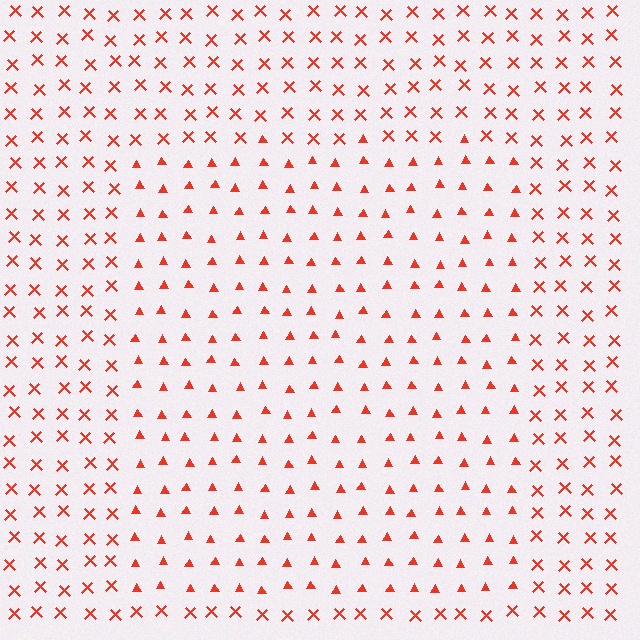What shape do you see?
I see a rectangle.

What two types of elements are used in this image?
The image uses triangles inside the rectangle region and X marks outside it.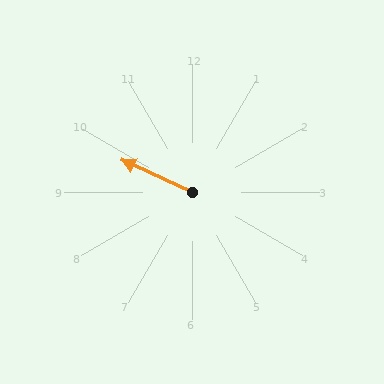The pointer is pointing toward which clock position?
Roughly 10 o'clock.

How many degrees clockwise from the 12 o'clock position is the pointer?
Approximately 295 degrees.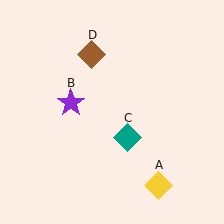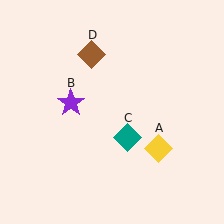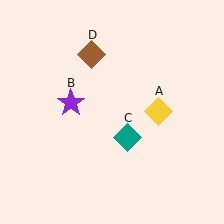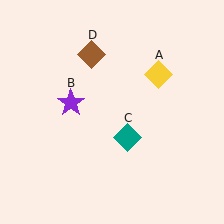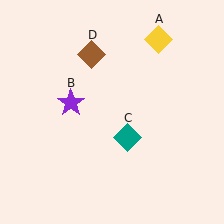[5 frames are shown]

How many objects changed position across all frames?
1 object changed position: yellow diamond (object A).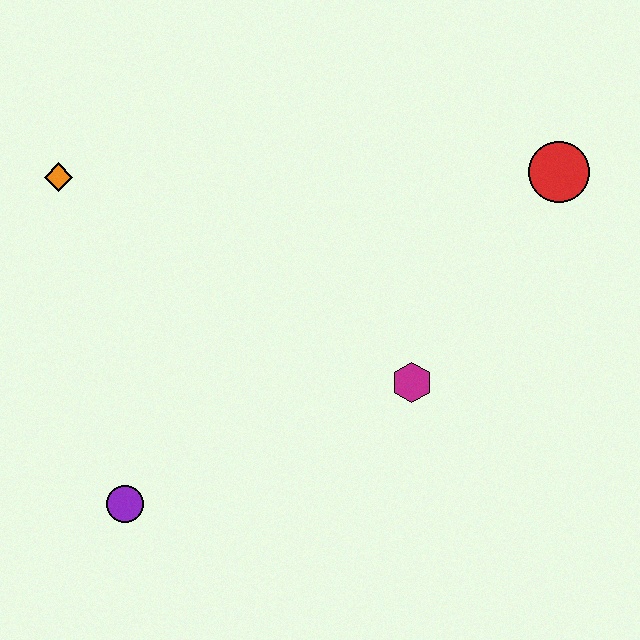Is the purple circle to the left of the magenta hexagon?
Yes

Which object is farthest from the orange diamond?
The red circle is farthest from the orange diamond.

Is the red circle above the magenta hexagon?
Yes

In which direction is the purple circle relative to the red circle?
The purple circle is to the left of the red circle.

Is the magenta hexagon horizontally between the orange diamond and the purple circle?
No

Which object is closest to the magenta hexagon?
The red circle is closest to the magenta hexagon.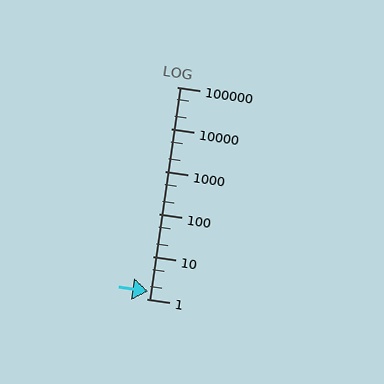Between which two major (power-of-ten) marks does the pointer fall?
The pointer is between 1 and 10.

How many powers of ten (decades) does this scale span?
The scale spans 5 decades, from 1 to 100000.